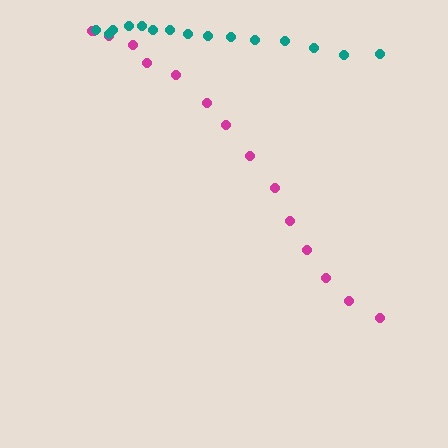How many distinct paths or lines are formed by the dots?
There are 2 distinct paths.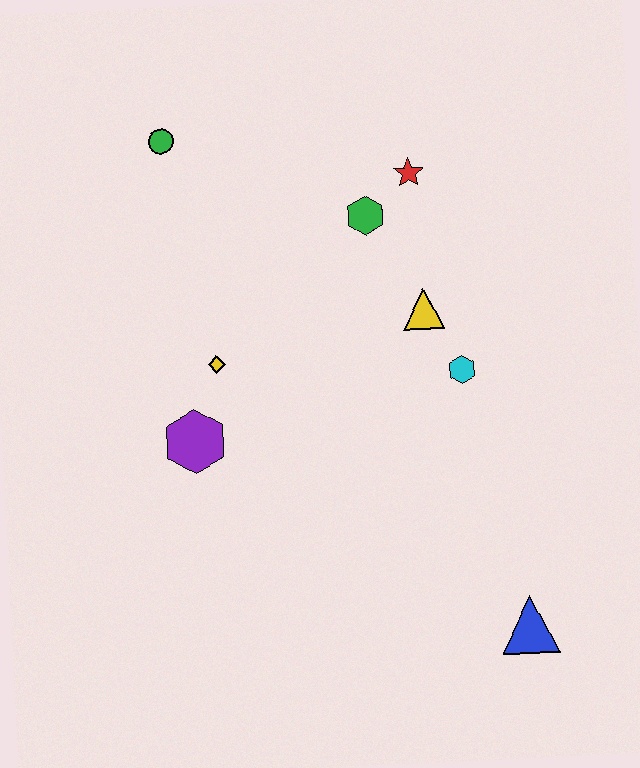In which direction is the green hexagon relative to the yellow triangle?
The green hexagon is above the yellow triangle.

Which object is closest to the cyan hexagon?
The yellow triangle is closest to the cyan hexagon.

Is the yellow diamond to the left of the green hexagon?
Yes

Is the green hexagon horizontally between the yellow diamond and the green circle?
No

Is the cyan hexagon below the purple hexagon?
No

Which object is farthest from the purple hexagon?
The blue triangle is farthest from the purple hexagon.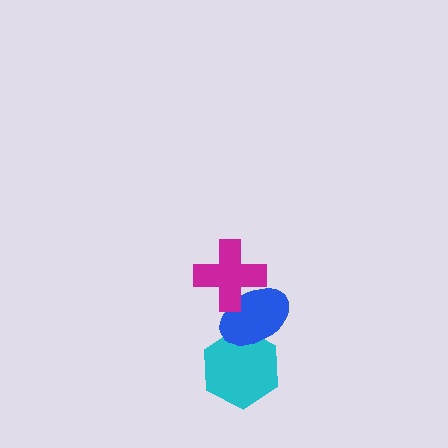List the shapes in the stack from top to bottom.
From top to bottom: the magenta cross, the blue ellipse, the cyan hexagon.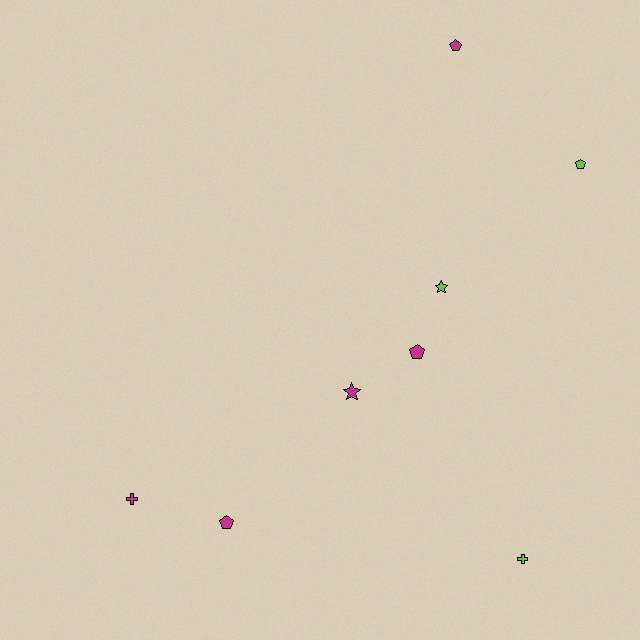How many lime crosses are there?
There is 1 lime cross.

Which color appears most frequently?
Magenta, with 5 objects.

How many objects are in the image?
There are 8 objects.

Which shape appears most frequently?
Pentagon, with 4 objects.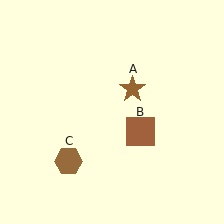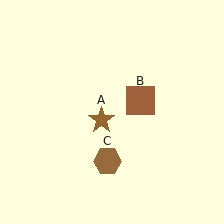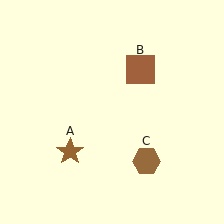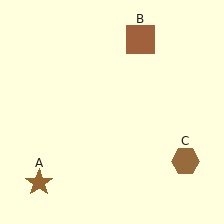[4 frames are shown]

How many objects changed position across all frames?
3 objects changed position: brown star (object A), brown square (object B), brown hexagon (object C).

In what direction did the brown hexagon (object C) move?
The brown hexagon (object C) moved right.